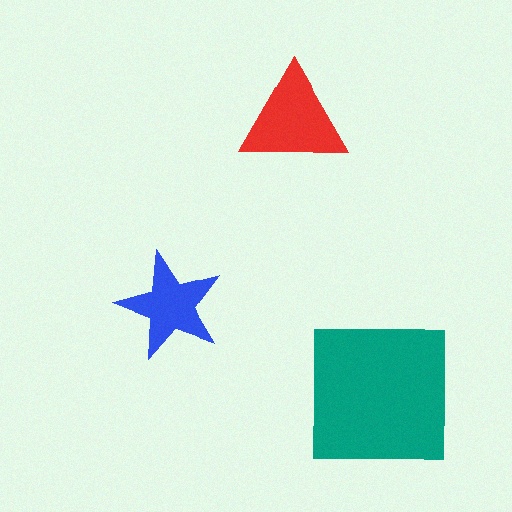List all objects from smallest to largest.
The blue star, the red triangle, the teal square.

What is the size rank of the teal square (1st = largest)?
1st.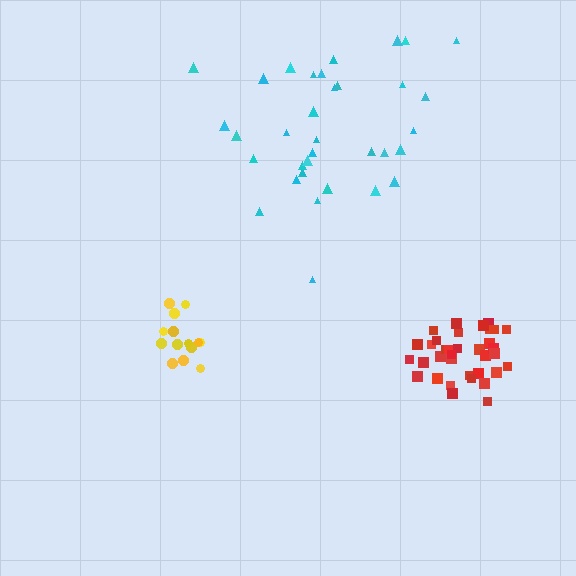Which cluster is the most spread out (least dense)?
Cyan.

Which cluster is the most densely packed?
Red.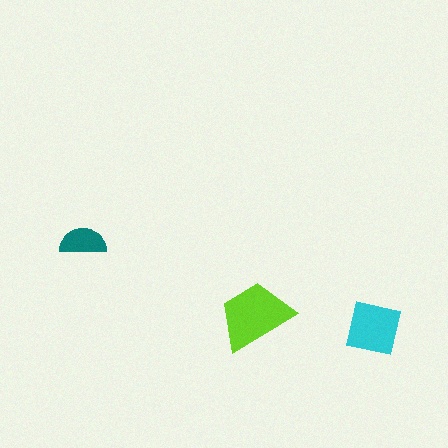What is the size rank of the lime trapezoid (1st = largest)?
1st.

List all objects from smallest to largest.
The teal semicircle, the cyan square, the lime trapezoid.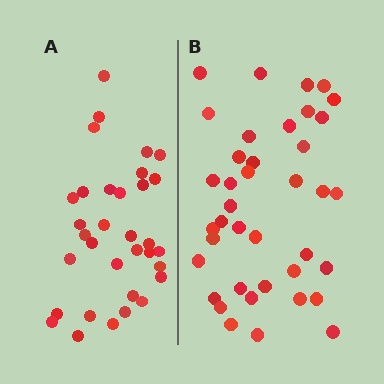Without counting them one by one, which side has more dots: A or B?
Region B (the right region) has more dots.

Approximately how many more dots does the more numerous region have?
Region B has about 6 more dots than region A.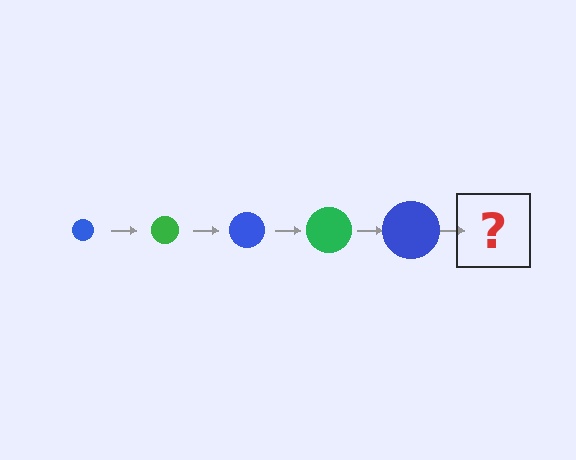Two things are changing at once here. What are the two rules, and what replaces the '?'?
The two rules are that the circle grows larger each step and the color cycles through blue and green. The '?' should be a green circle, larger than the previous one.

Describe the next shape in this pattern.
It should be a green circle, larger than the previous one.